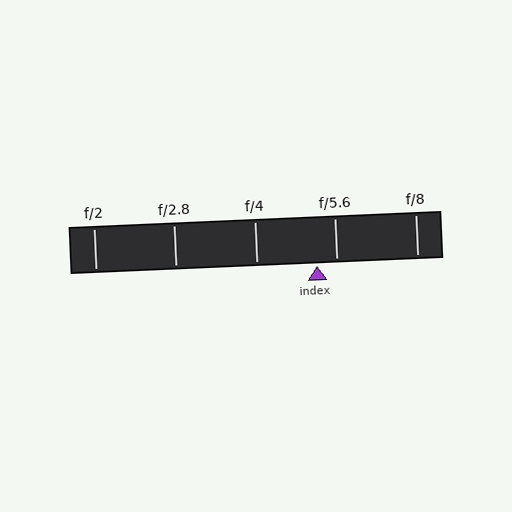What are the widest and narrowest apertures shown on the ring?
The widest aperture shown is f/2 and the narrowest is f/8.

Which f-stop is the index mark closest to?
The index mark is closest to f/5.6.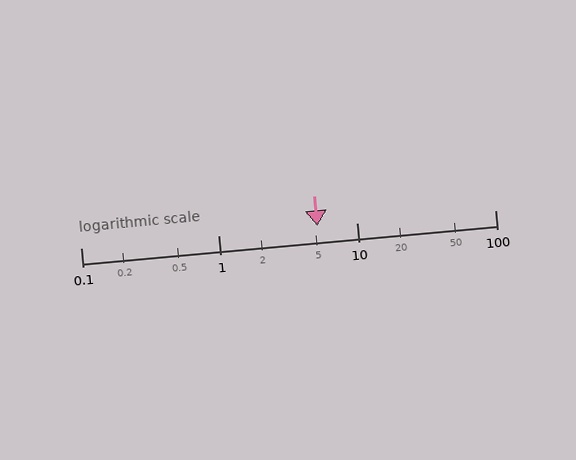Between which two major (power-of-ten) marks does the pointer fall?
The pointer is between 1 and 10.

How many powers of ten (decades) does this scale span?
The scale spans 3 decades, from 0.1 to 100.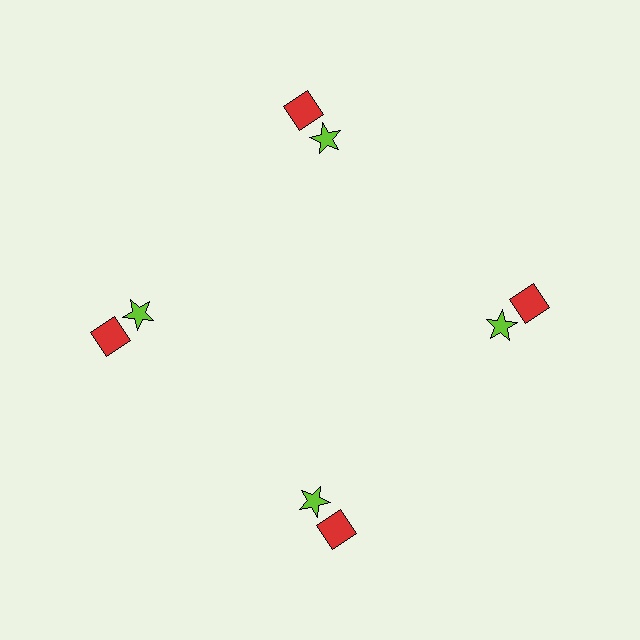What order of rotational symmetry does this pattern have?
This pattern has 4-fold rotational symmetry.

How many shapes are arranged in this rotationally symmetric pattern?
There are 8 shapes, arranged in 4 groups of 2.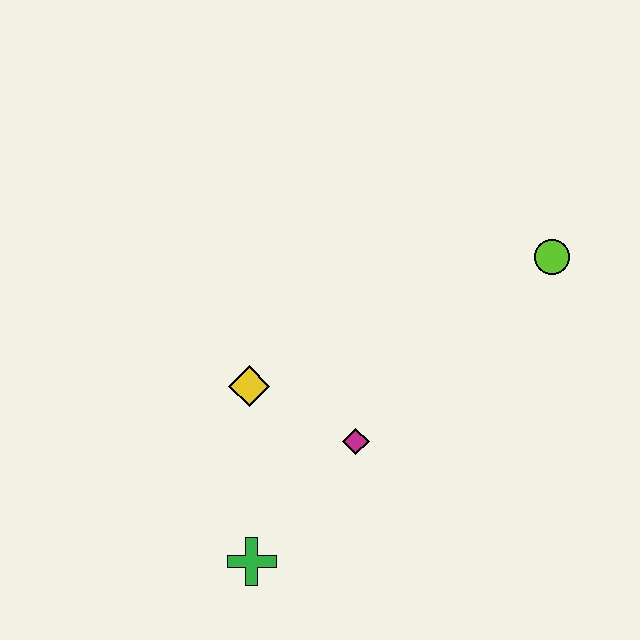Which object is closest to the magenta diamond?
The yellow diamond is closest to the magenta diamond.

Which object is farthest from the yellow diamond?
The lime circle is farthest from the yellow diamond.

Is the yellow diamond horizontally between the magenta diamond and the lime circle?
No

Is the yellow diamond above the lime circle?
No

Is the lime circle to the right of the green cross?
Yes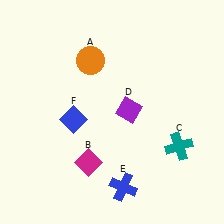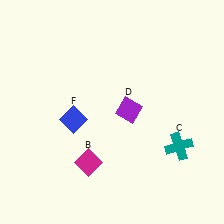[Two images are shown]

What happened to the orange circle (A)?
The orange circle (A) was removed in Image 2. It was in the top-left area of Image 1.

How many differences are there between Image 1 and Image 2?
There are 2 differences between the two images.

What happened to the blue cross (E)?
The blue cross (E) was removed in Image 2. It was in the bottom-right area of Image 1.